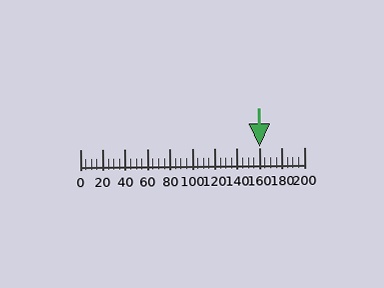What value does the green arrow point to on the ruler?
The green arrow points to approximately 160.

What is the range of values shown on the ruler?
The ruler shows values from 0 to 200.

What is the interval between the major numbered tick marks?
The major tick marks are spaced 20 units apart.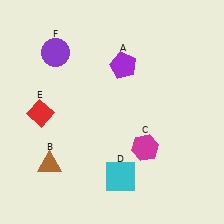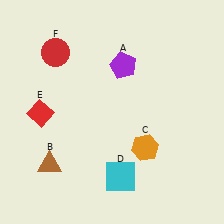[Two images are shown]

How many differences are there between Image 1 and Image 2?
There are 2 differences between the two images.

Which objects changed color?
C changed from magenta to orange. F changed from purple to red.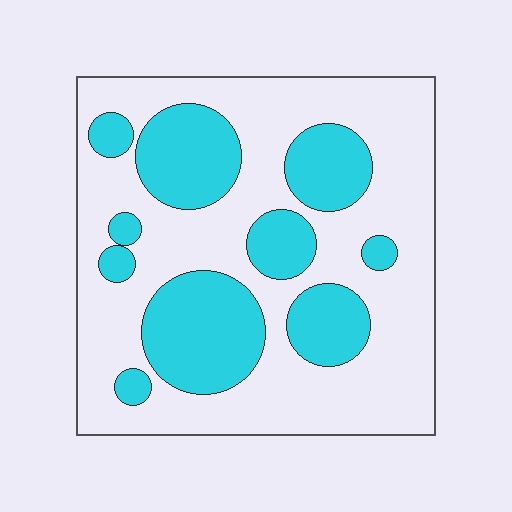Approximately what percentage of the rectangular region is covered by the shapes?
Approximately 35%.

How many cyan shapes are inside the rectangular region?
10.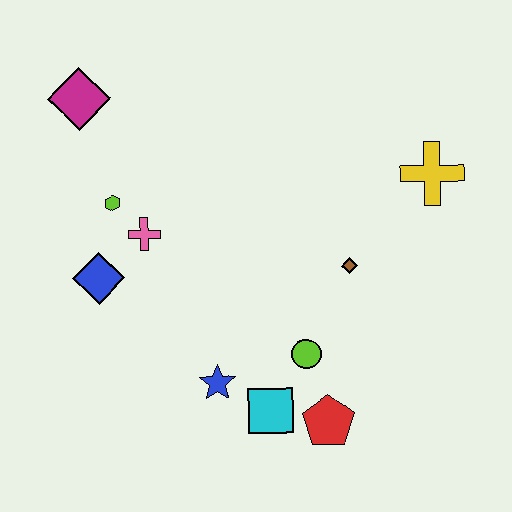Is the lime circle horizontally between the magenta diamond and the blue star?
No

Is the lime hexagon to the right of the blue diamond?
Yes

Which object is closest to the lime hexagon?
The pink cross is closest to the lime hexagon.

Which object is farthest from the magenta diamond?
The red pentagon is farthest from the magenta diamond.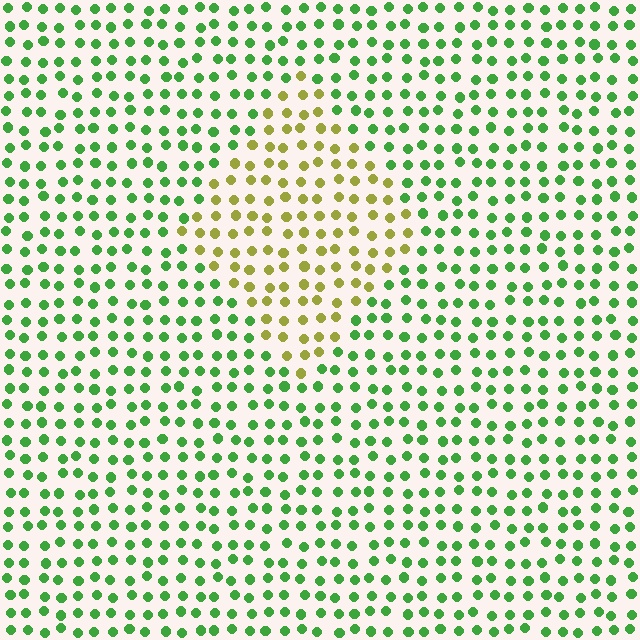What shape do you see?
I see a diamond.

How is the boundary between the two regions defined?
The boundary is defined purely by a slight shift in hue (about 53 degrees). Spacing, size, and orientation are identical on both sides.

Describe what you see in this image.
The image is filled with small green elements in a uniform arrangement. A diamond-shaped region is visible where the elements are tinted to a slightly different hue, forming a subtle color boundary.